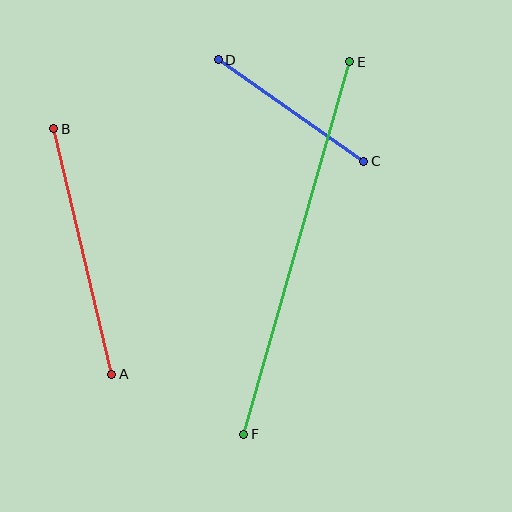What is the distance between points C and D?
The distance is approximately 178 pixels.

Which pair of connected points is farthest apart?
Points E and F are farthest apart.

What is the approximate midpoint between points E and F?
The midpoint is at approximately (297, 248) pixels.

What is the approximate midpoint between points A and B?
The midpoint is at approximately (83, 251) pixels.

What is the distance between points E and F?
The distance is approximately 387 pixels.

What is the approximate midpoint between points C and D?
The midpoint is at approximately (291, 111) pixels.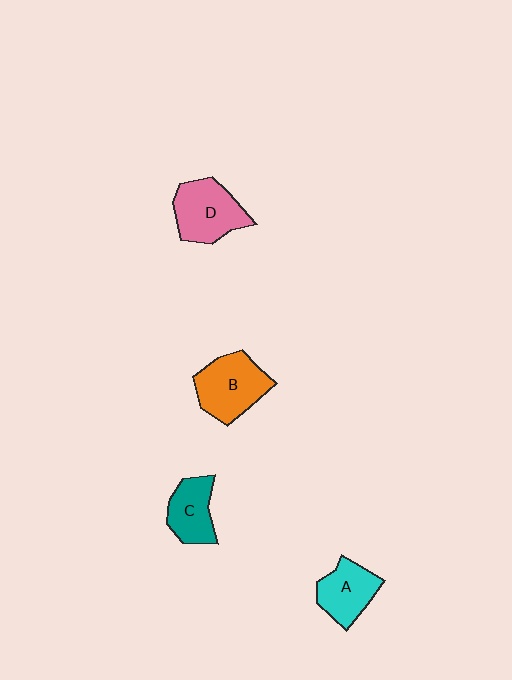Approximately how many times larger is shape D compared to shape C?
Approximately 1.4 times.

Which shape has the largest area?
Shape B (orange).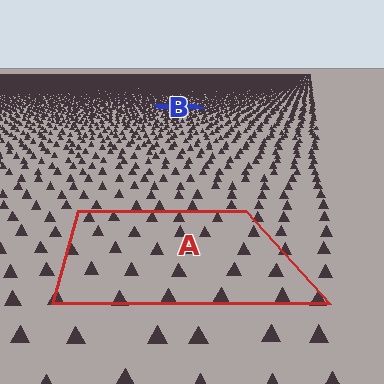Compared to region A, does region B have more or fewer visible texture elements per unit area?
Region B has more texture elements per unit area — they are packed more densely because it is farther away.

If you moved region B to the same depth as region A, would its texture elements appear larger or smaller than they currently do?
They would appear larger. At a closer depth, the same texture elements are projected at a bigger on-screen size.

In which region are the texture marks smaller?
The texture marks are smaller in region B, because it is farther away.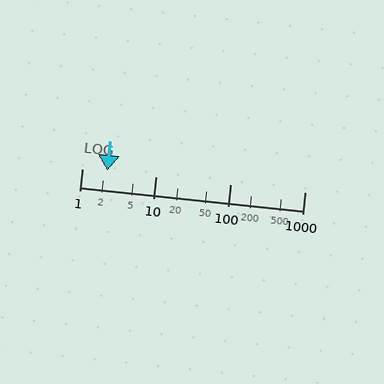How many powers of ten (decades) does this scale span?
The scale spans 3 decades, from 1 to 1000.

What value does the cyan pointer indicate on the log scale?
The pointer indicates approximately 2.2.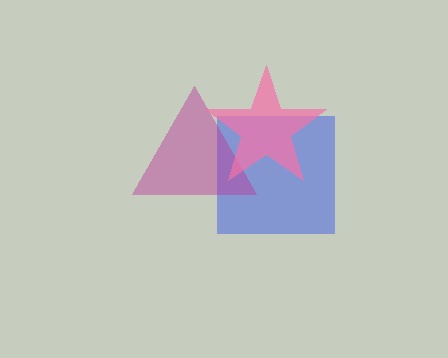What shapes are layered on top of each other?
The layered shapes are: a blue square, a magenta triangle, a pink star.